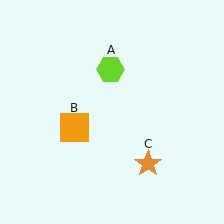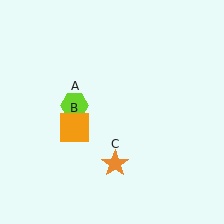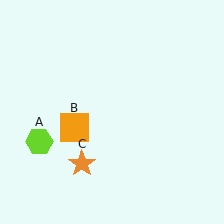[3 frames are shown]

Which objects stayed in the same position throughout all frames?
Orange square (object B) remained stationary.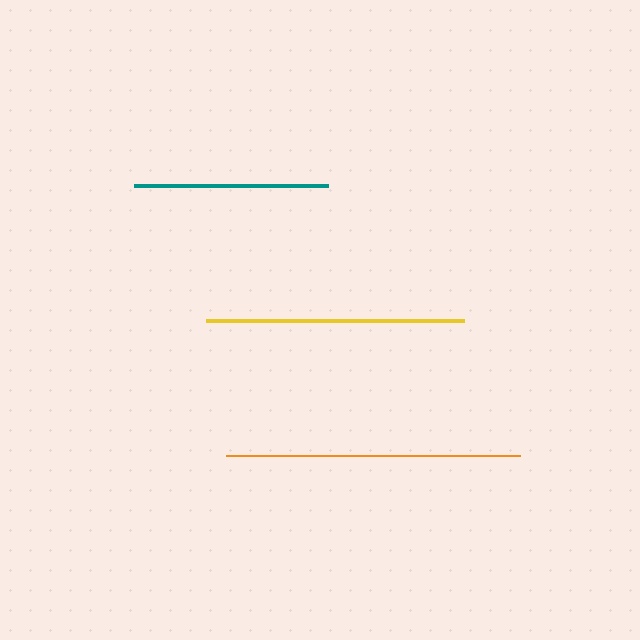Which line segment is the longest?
The orange line is the longest at approximately 293 pixels.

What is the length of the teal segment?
The teal segment is approximately 194 pixels long.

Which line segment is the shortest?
The teal line is the shortest at approximately 194 pixels.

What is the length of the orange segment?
The orange segment is approximately 293 pixels long.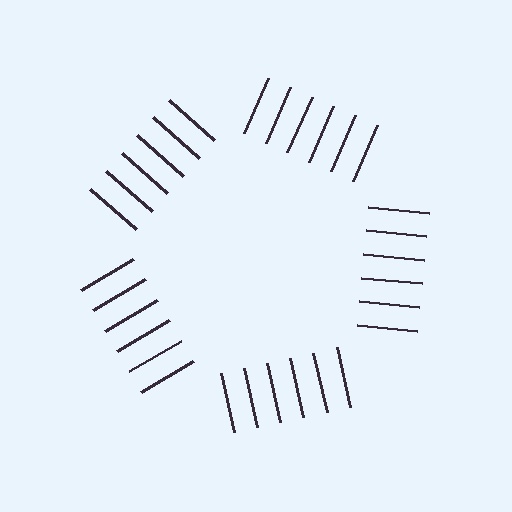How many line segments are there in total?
30 — 6 along each of the 5 edges.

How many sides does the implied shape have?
5 sides — the line-ends trace a pentagon.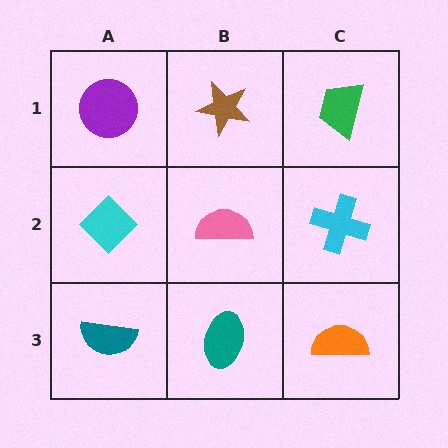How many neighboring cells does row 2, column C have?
3.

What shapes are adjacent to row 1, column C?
A cyan cross (row 2, column C), a brown star (row 1, column B).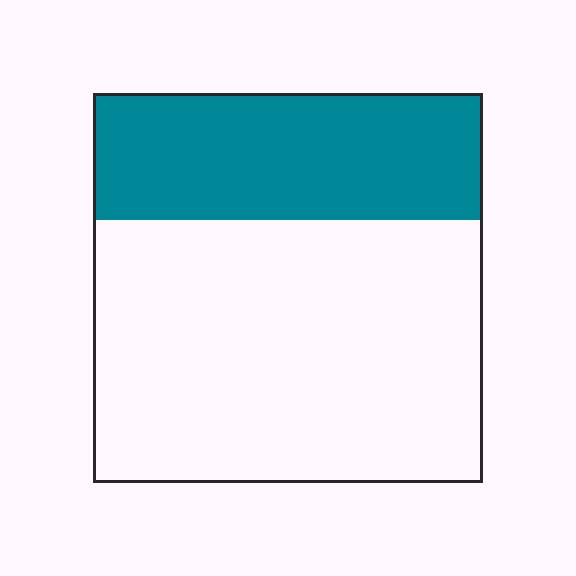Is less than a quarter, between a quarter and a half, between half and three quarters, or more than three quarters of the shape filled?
Between a quarter and a half.